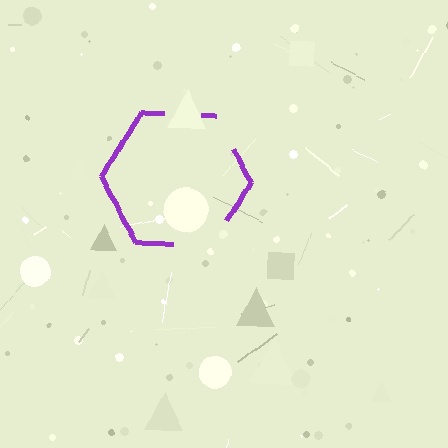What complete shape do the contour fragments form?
The contour fragments form a hexagon.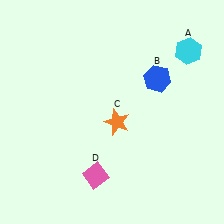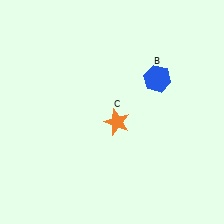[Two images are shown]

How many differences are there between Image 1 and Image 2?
There are 2 differences between the two images.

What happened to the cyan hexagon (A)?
The cyan hexagon (A) was removed in Image 2. It was in the top-right area of Image 1.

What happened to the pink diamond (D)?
The pink diamond (D) was removed in Image 2. It was in the bottom-left area of Image 1.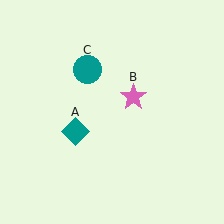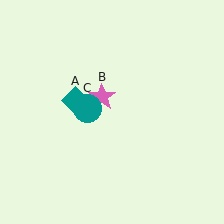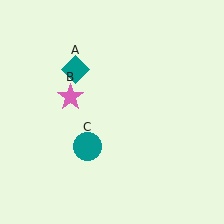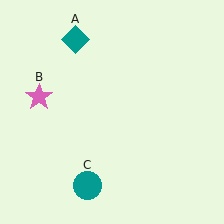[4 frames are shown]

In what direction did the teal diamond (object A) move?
The teal diamond (object A) moved up.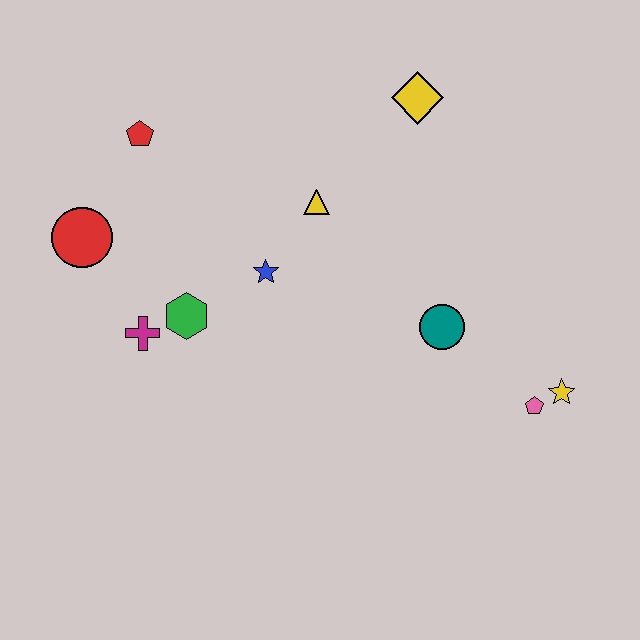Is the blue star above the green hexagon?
Yes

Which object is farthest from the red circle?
The yellow star is farthest from the red circle.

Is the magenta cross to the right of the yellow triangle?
No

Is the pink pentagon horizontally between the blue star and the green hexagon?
No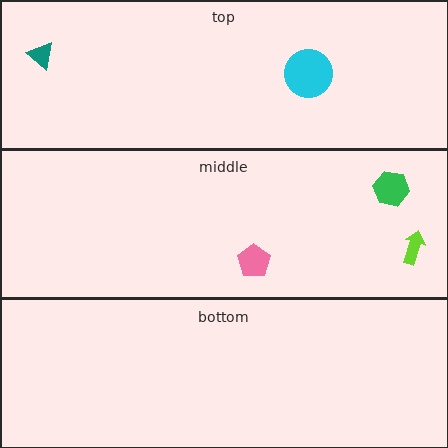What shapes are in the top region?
The teal triangle, the cyan circle.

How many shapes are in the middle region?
3.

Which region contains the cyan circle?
The top region.